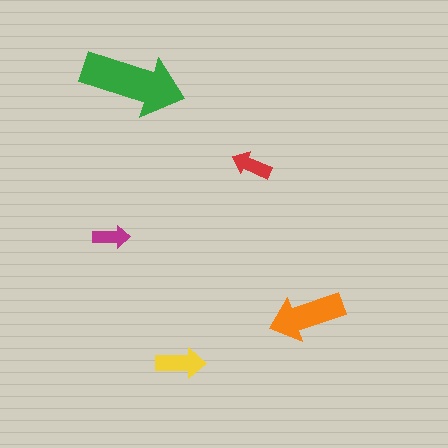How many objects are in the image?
There are 5 objects in the image.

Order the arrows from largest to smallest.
the green one, the orange one, the yellow one, the red one, the magenta one.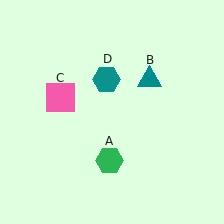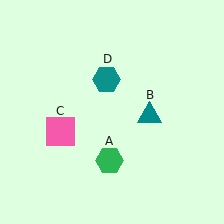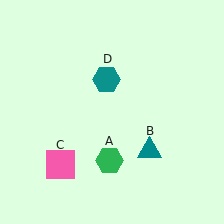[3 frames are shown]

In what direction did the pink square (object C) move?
The pink square (object C) moved down.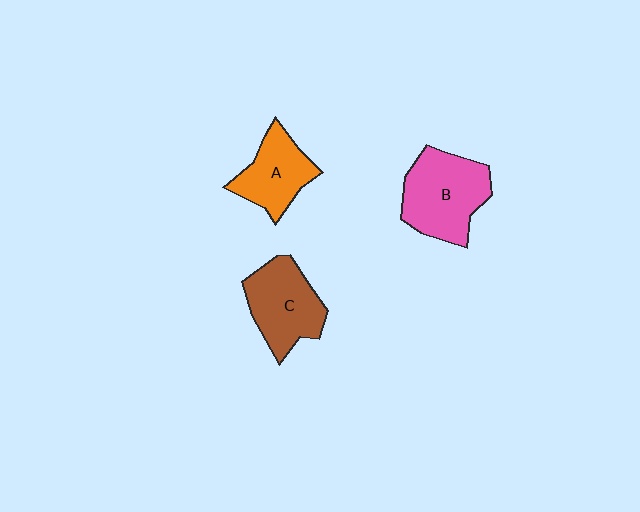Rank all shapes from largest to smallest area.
From largest to smallest: B (pink), C (brown), A (orange).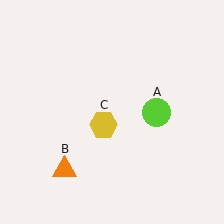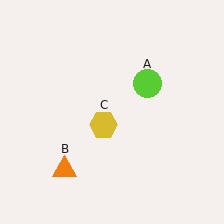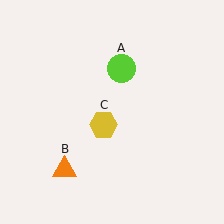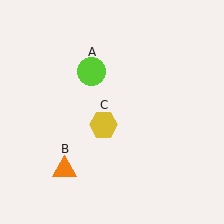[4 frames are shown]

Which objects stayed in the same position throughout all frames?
Orange triangle (object B) and yellow hexagon (object C) remained stationary.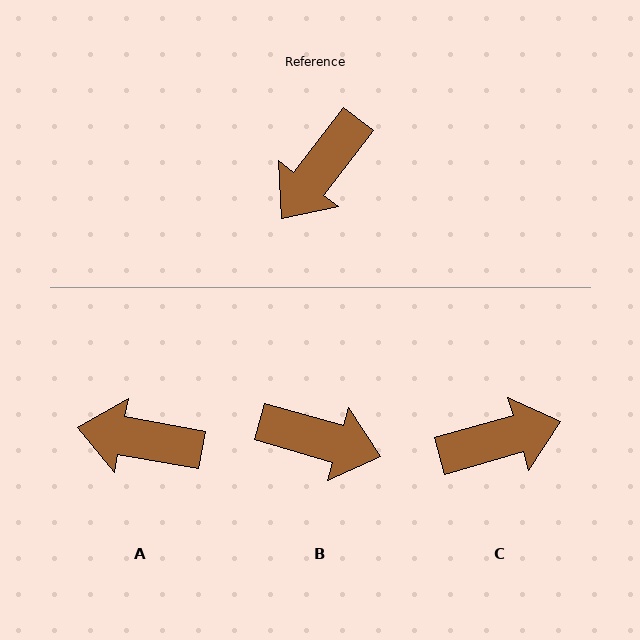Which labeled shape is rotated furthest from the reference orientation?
C, about 143 degrees away.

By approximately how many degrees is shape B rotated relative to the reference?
Approximately 111 degrees counter-clockwise.